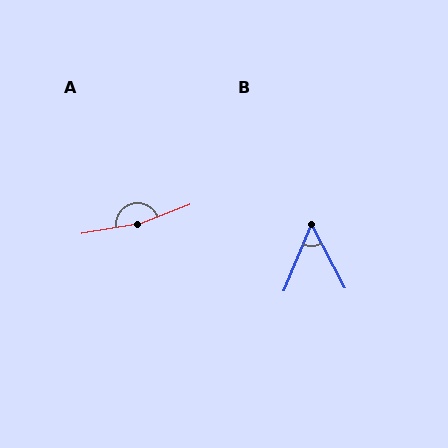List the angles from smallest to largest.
B (50°), A (169°).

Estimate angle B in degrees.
Approximately 50 degrees.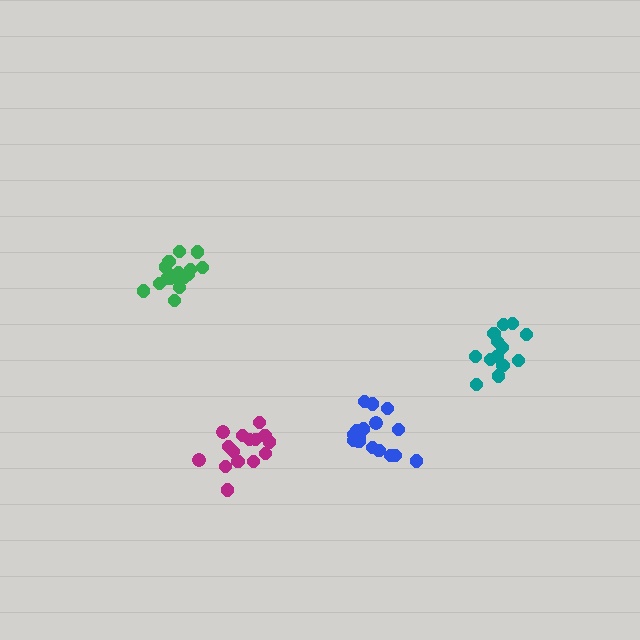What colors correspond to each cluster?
The clusters are colored: blue, magenta, teal, green.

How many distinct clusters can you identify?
There are 4 distinct clusters.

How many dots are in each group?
Group 1: 16 dots, Group 2: 15 dots, Group 3: 13 dots, Group 4: 17 dots (61 total).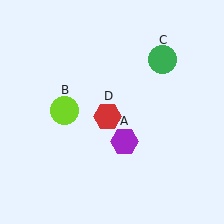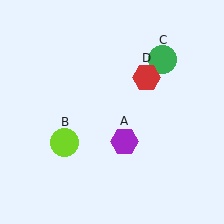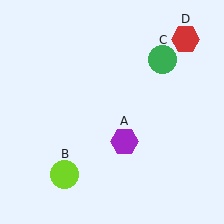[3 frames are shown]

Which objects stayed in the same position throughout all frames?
Purple hexagon (object A) and green circle (object C) remained stationary.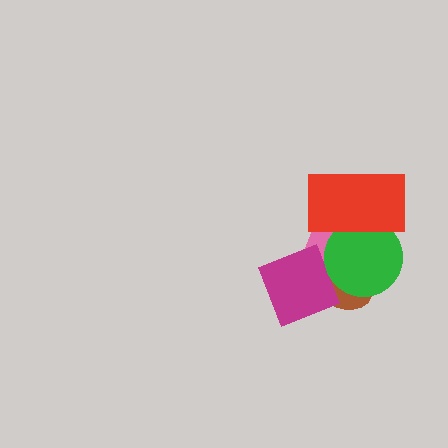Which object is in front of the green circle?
The red rectangle is in front of the green circle.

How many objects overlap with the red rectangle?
2 objects overlap with the red rectangle.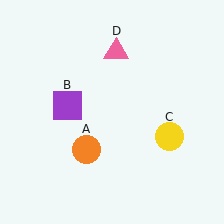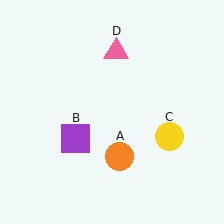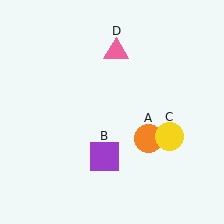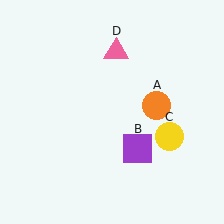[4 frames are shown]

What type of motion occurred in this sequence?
The orange circle (object A), purple square (object B) rotated counterclockwise around the center of the scene.